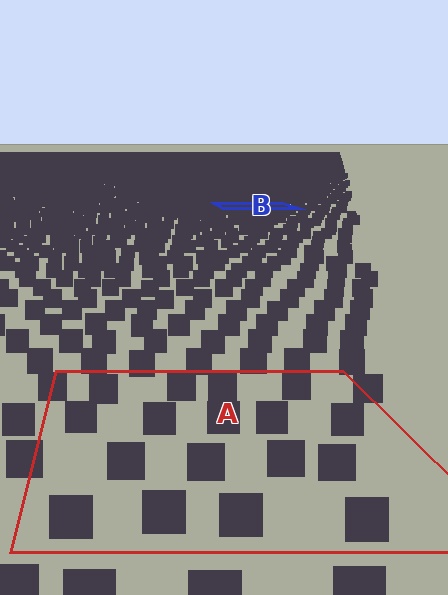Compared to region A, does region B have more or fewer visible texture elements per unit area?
Region B has more texture elements per unit area — they are packed more densely because it is farther away.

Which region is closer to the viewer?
Region A is closer. The texture elements there are larger and more spread out.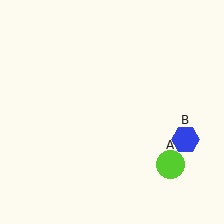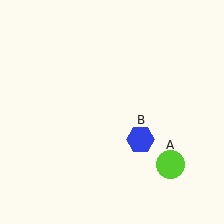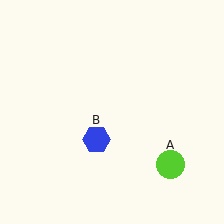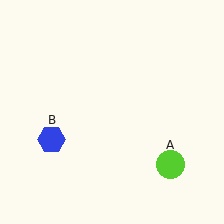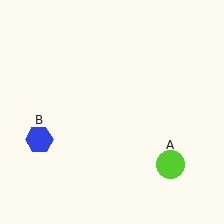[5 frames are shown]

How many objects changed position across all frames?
1 object changed position: blue hexagon (object B).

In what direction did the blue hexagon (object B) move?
The blue hexagon (object B) moved left.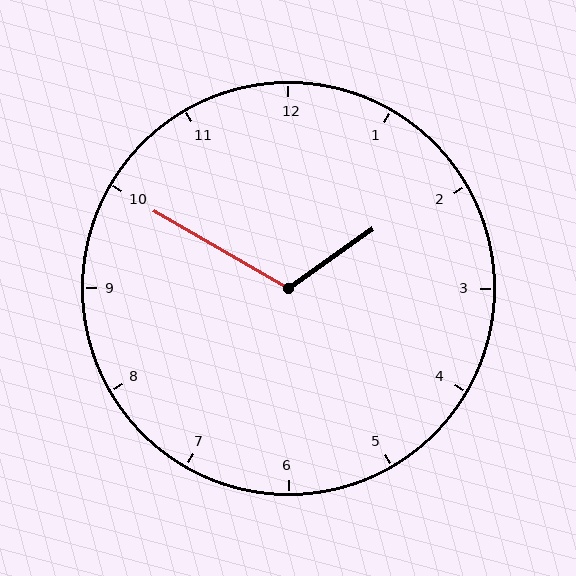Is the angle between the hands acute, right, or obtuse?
It is obtuse.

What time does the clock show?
1:50.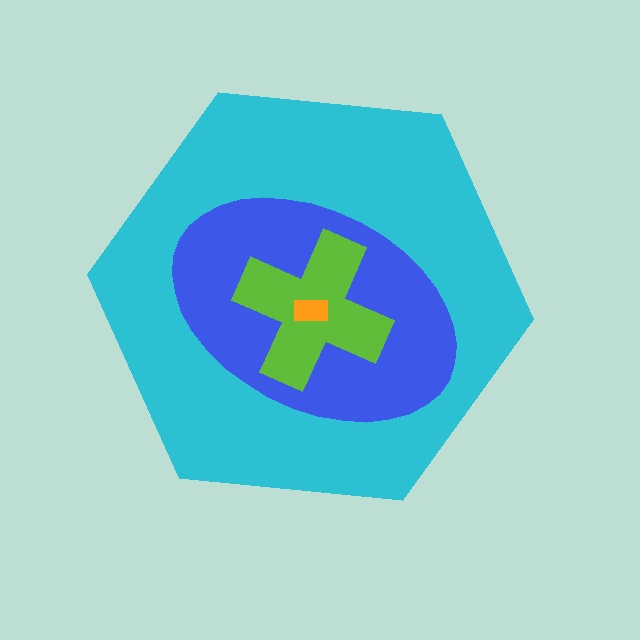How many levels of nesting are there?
4.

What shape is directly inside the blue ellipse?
The lime cross.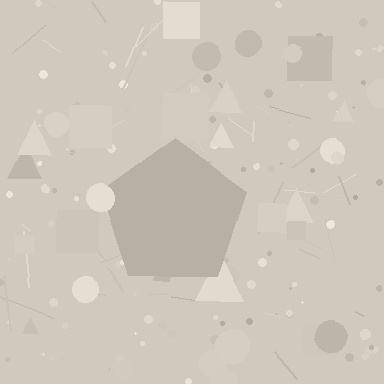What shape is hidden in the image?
A pentagon is hidden in the image.